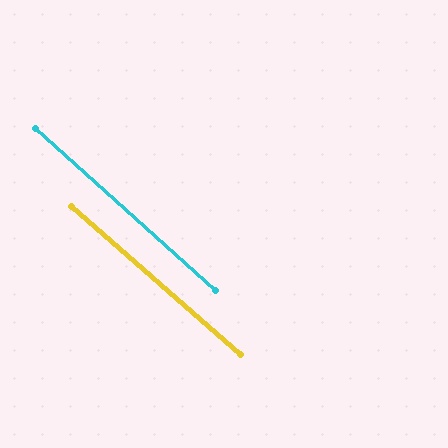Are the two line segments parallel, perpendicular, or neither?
Parallel — their directions differ by only 0.7°.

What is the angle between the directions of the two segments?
Approximately 1 degree.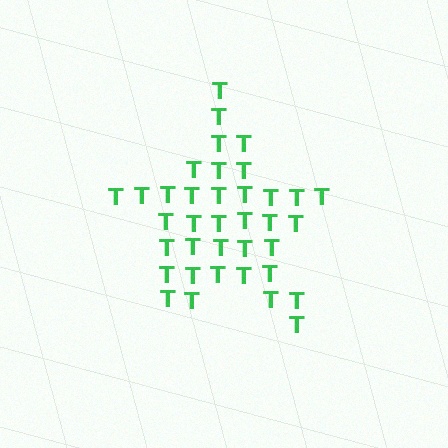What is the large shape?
The large shape is a star.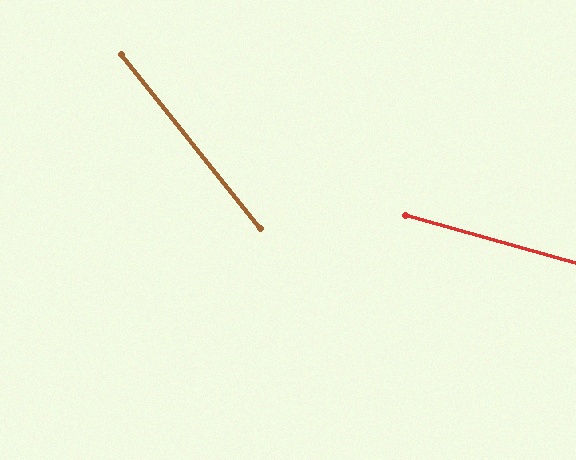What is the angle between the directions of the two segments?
Approximately 36 degrees.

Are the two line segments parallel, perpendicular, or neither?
Neither parallel nor perpendicular — they differ by about 36°.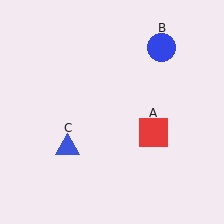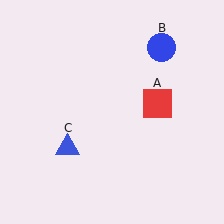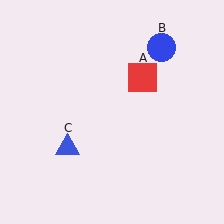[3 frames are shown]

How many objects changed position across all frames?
1 object changed position: red square (object A).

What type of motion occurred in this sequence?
The red square (object A) rotated counterclockwise around the center of the scene.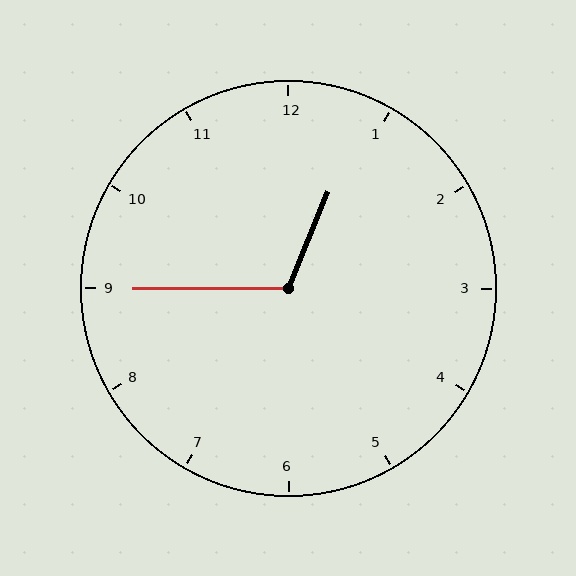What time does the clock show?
12:45.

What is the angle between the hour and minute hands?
Approximately 112 degrees.